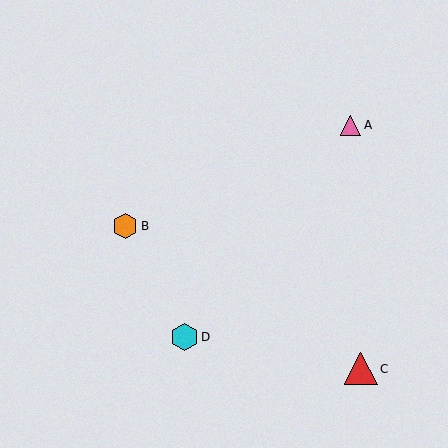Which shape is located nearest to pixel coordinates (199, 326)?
The cyan hexagon (labeled D) at (185, 337) is nearest to that location.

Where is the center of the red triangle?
The center of the red triangle is at (361, 369).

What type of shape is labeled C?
Shape C is a red triangle.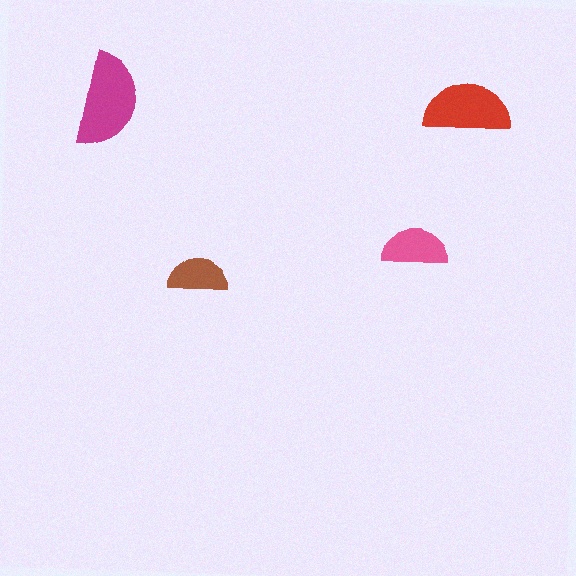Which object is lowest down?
The brown semicircle is bottommost.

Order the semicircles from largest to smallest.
the magenta one, the red one, the pink one, the brown one.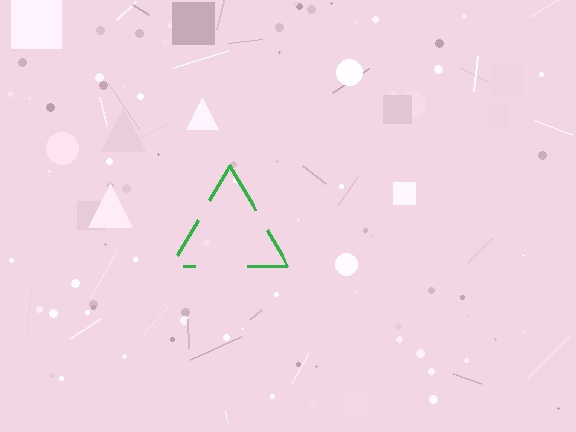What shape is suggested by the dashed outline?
The dashed outline suggests a triangle.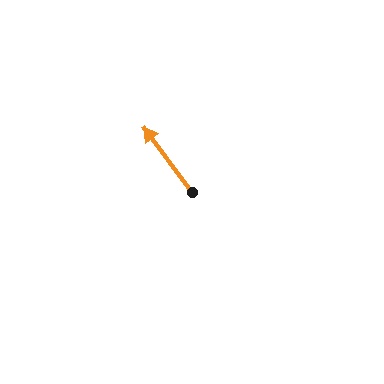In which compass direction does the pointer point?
Northwest.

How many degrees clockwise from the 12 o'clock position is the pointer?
Approximately 323 degrees.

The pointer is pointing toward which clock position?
Roughly 11 o'clock.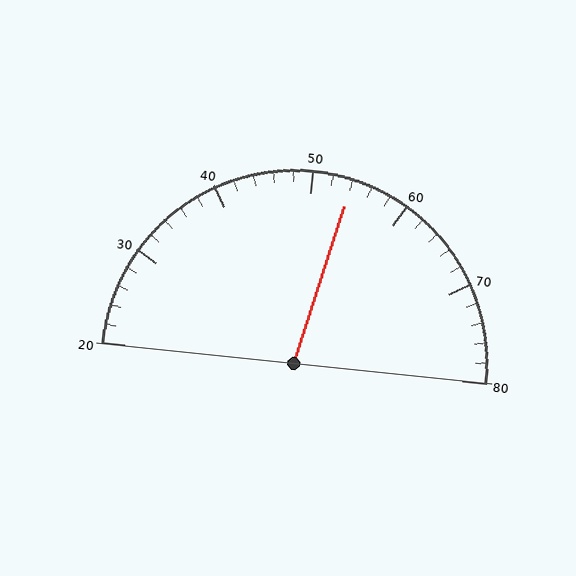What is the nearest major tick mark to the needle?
The nearest major tick mark is 50.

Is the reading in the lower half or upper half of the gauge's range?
The reading is in the upper half of the range (20 to 80).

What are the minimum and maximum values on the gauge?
The gauge ranges from 20 to 80.